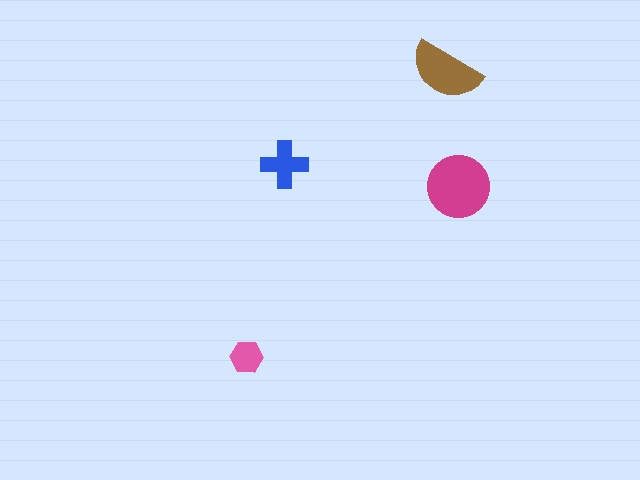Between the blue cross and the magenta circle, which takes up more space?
The magenta circle.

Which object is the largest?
The magenta circle.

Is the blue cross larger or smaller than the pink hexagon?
Larger.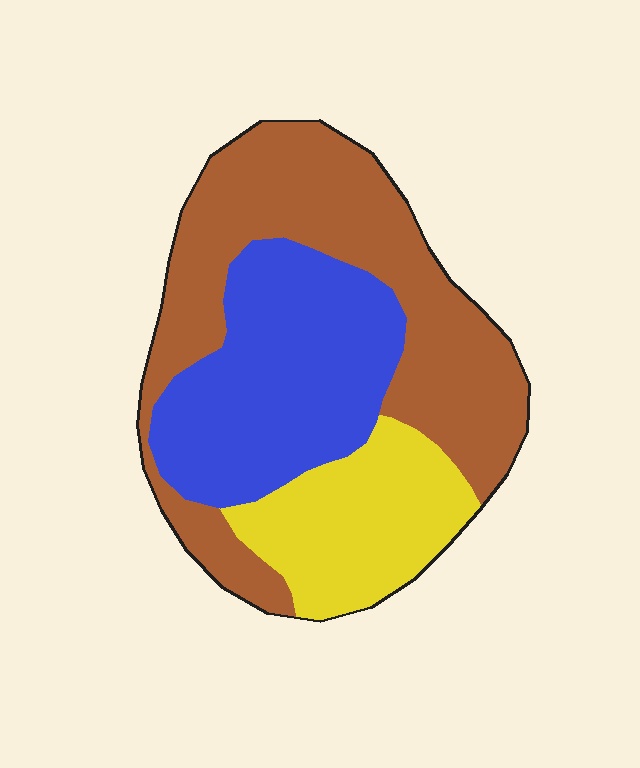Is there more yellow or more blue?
Blue.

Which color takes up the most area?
Brown, at roughly 45%.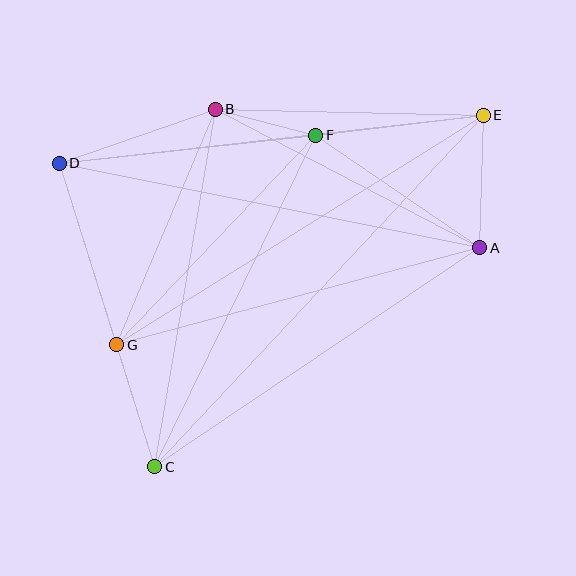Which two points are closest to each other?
Points B and F are closest to each other.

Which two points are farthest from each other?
Points C and E are farthest from each other.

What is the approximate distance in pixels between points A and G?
The distance between A and G is approximately 376 pixels.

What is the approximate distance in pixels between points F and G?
The distance between F and G is approximately 289 pixels.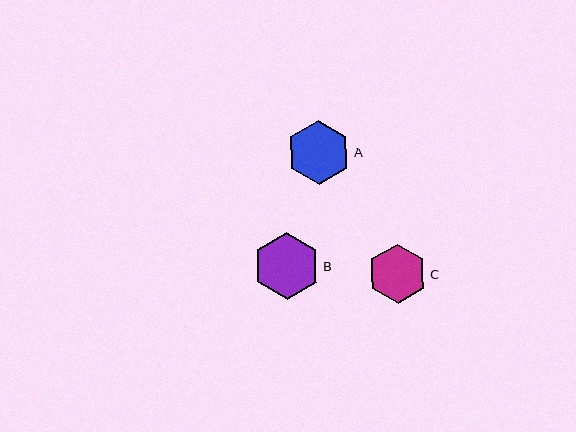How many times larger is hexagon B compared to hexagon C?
Hexagon B is approximately 1.1 times the size of hexagon C.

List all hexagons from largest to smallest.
From largest to smallest: B, A, C.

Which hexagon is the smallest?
Hexagon C is the smallest with a size of approximately 60 pixels.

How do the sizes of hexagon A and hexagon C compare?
Hexagon A and hexagon C are approximately the same size.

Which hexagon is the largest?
Hexagon B is the largest with a size of approximately 67 pixels.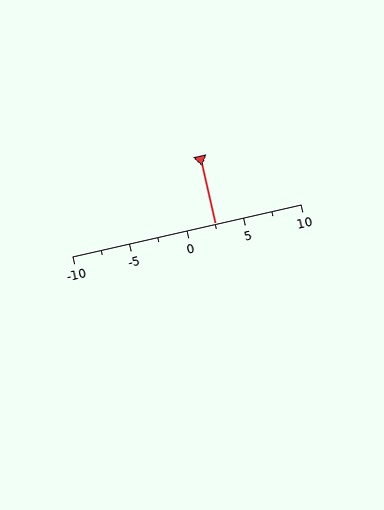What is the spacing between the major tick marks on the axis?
The major ticks are spaced 5 apart.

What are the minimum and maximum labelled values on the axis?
The axis runs from -10 to 10.